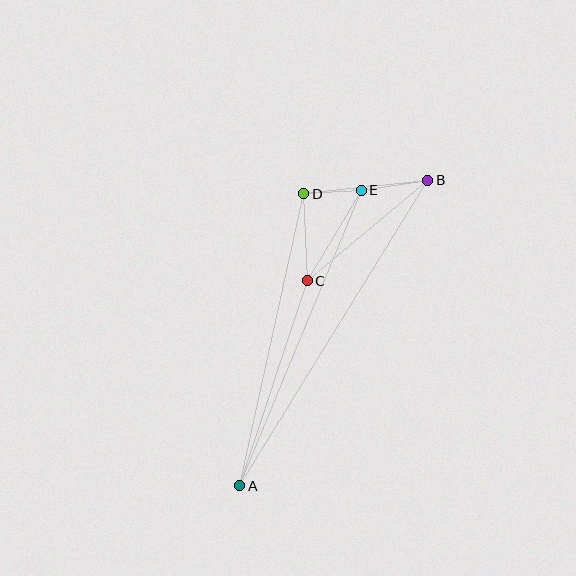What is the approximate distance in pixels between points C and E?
The distance between C and E is approximately 105 pixels.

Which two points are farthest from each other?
Points A and B are farthest from each other.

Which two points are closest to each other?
Points D and E are closest to each other.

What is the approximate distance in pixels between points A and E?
The distance between A and E is approximately 320 pixels.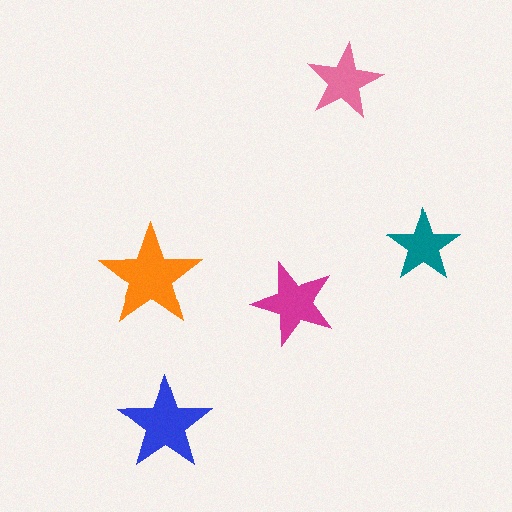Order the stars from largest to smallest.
the orange one, the blue one, the magenta one, the pink one, the teal one.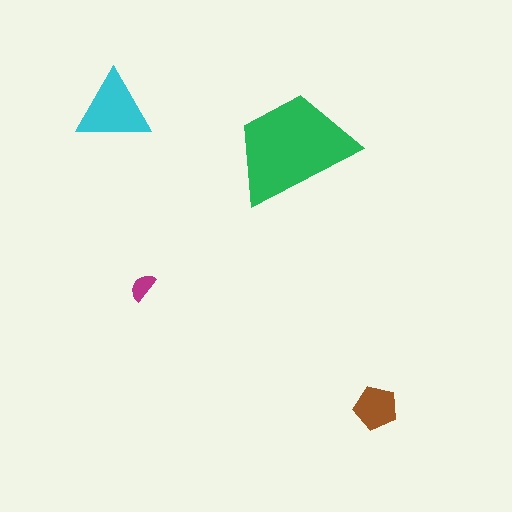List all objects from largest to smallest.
The green trapezoid, the cyan triangle, the brown pentagon, the magenta semicircle.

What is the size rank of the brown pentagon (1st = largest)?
3rd.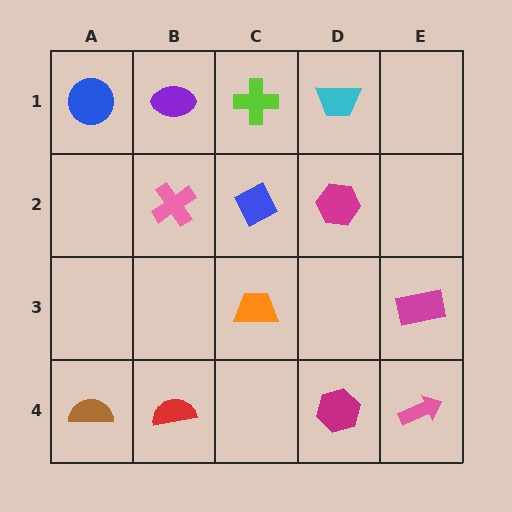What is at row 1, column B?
A purple ellipse.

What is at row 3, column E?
A magenta rectangle.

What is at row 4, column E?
A pink arrow.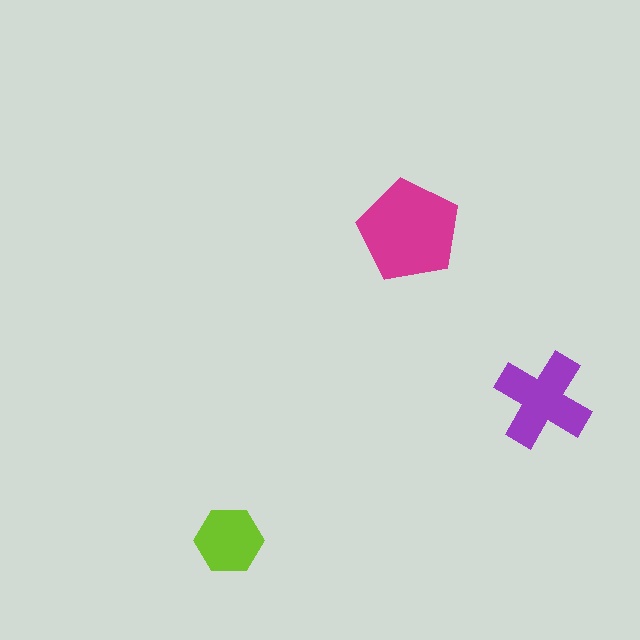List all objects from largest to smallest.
The magenta pentagon, the purple cross, the lime hexagon.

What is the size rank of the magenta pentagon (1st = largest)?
1st.